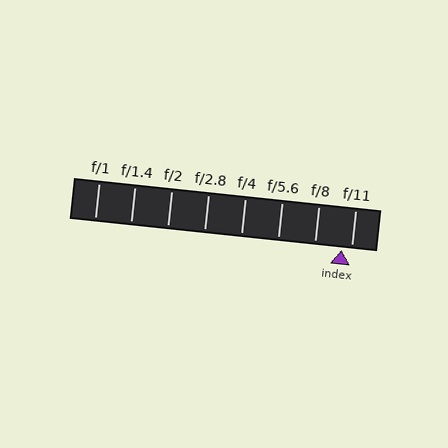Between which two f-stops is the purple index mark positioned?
The index mark is between f/8 and f/11.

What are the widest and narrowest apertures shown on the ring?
The widest aperture shown is f/1 and the narrowest is f/11.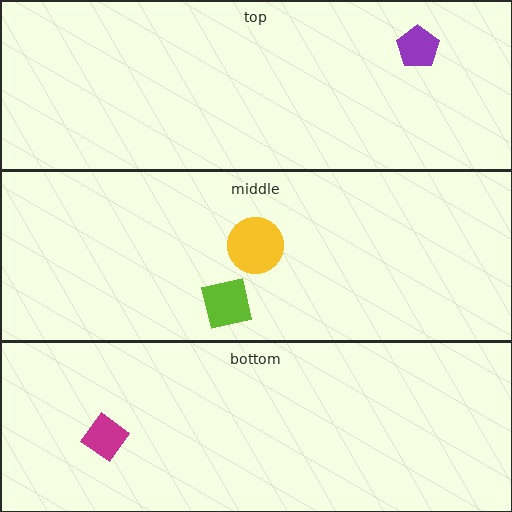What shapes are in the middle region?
The lime square, the yellow circle.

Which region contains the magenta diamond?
The bottom region.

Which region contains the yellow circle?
The middle region.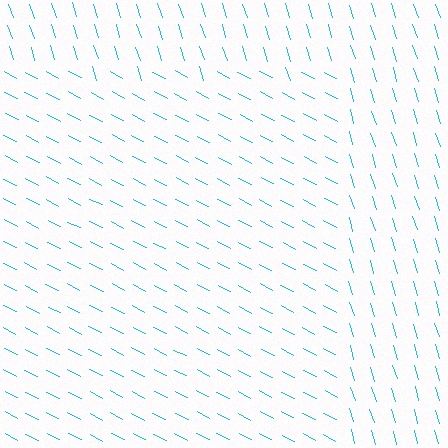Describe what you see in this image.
The image is filled with small cyan line segments. A rectangle region in the image has lines oriented differently from the surrounding lines, creating a visible texture boundary.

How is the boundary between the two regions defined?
The boundary is defined purely by a change in line orientation (approximately 45 degrees difference). All lines are the same color and thickness.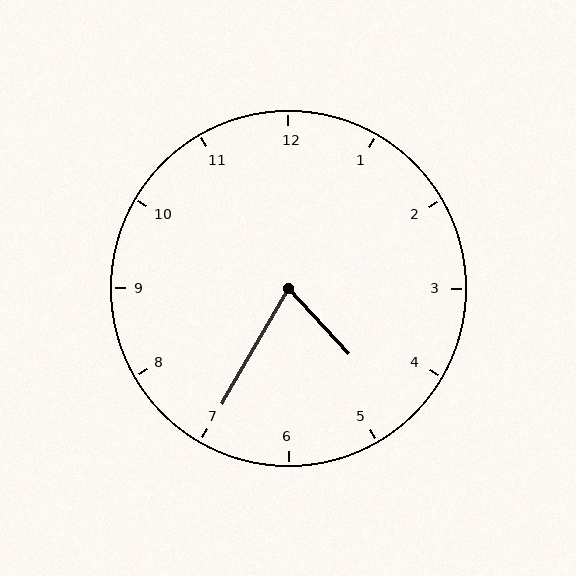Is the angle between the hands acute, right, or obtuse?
It is acute.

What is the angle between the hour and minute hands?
Approximately 72 degrees.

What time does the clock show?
4:35.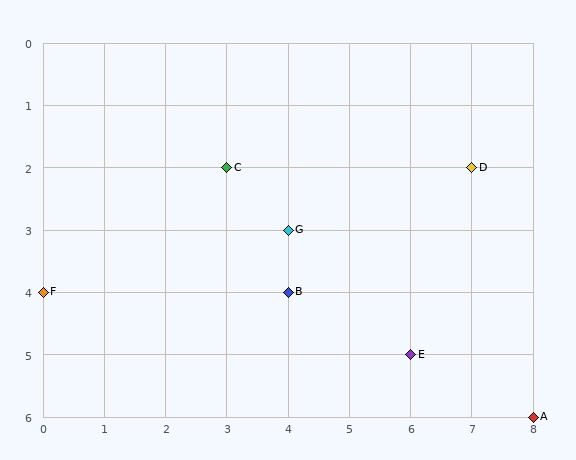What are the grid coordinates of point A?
Point A is at grid coordinates (8, 6).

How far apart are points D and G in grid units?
Points D and G are 3 columns and 1 row apart (about 3.2 grid units diagonally).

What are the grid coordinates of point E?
Point E is at grid coordinates (6, 5).